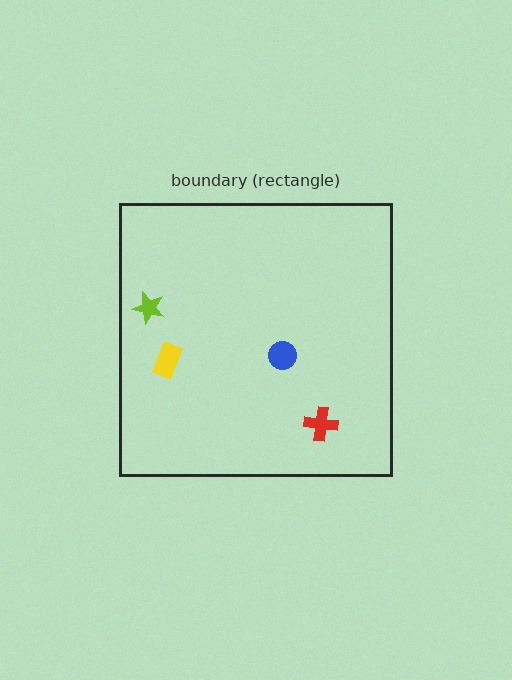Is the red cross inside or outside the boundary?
Inside.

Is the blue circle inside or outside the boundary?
Inside.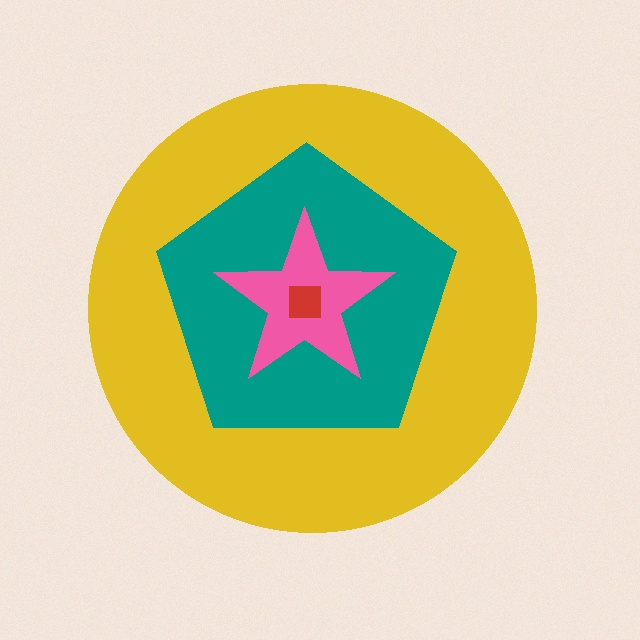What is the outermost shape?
The yellow circle.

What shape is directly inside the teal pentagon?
The pink star.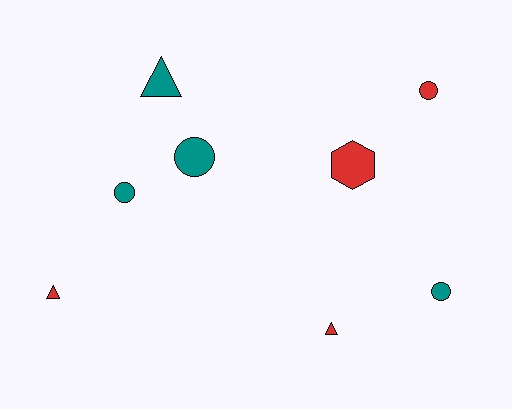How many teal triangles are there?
There is 1 teal triangle.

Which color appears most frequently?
Red, with 4 objects.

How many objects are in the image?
There are 8 objects.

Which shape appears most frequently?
Circle, with 4 objects.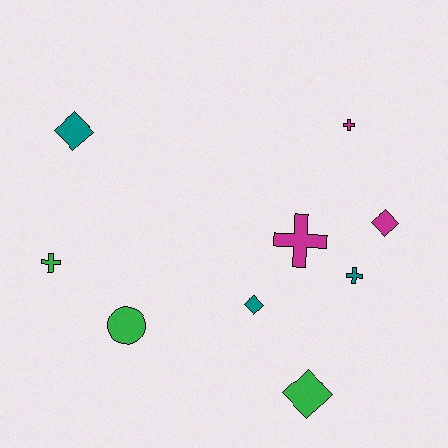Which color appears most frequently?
Magenta, with 3 objects.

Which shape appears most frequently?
Diamond, with 4 objects.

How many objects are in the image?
There are 9 objects.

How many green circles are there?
There is 1 green circle.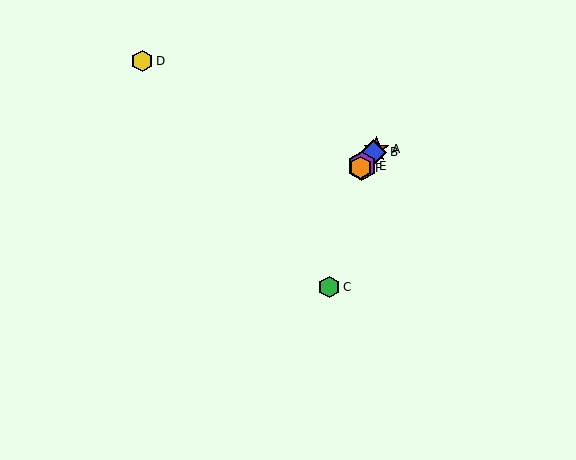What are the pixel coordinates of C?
Object C is at (329, 287).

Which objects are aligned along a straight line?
Objects A, B, E, F are aligned along a straight line.